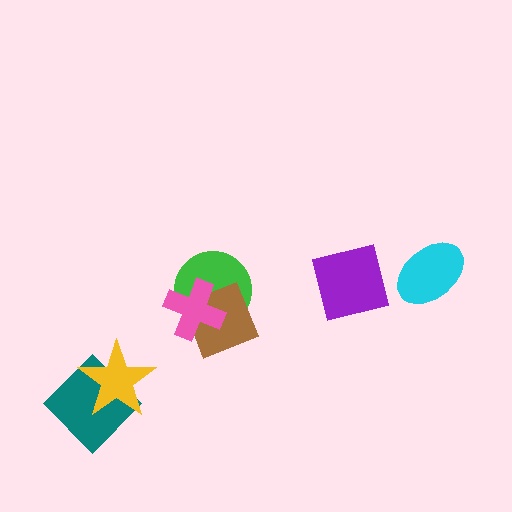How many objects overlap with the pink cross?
2 objects overlap with the pink cross.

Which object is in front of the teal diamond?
The yellow star is in front of the teal diamond.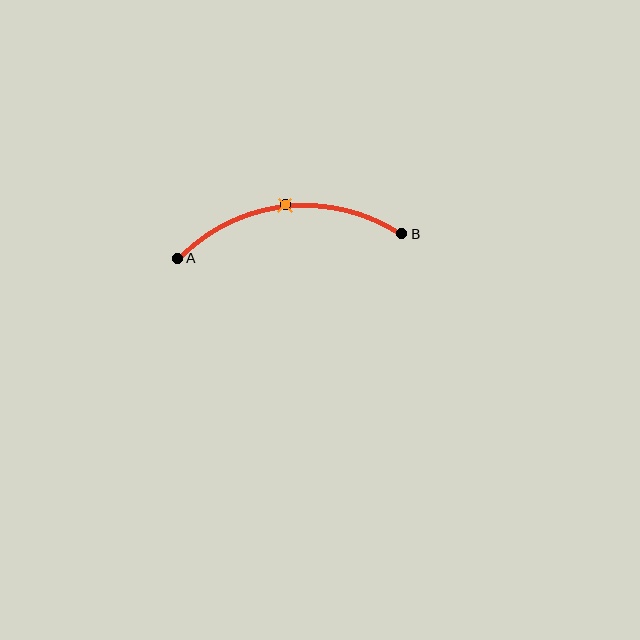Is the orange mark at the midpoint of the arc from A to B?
Yes. The orange mark lies on the arc at equal arc-length from both A and B — it is the arc midpoint.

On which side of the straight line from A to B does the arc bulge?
The arc bulges above the straight line connecting A and B.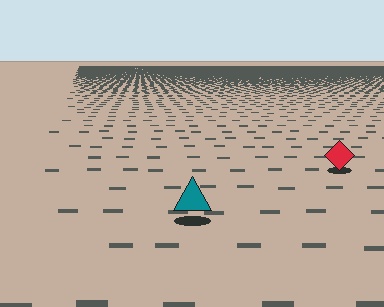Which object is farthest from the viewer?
The red diamond is farthest from the viewer. It appears smaller and the ground texture around it is denser.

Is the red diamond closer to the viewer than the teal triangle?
No. The teal triangle is closer — you can tell from the texture gradient: the ground texture is coarser near it.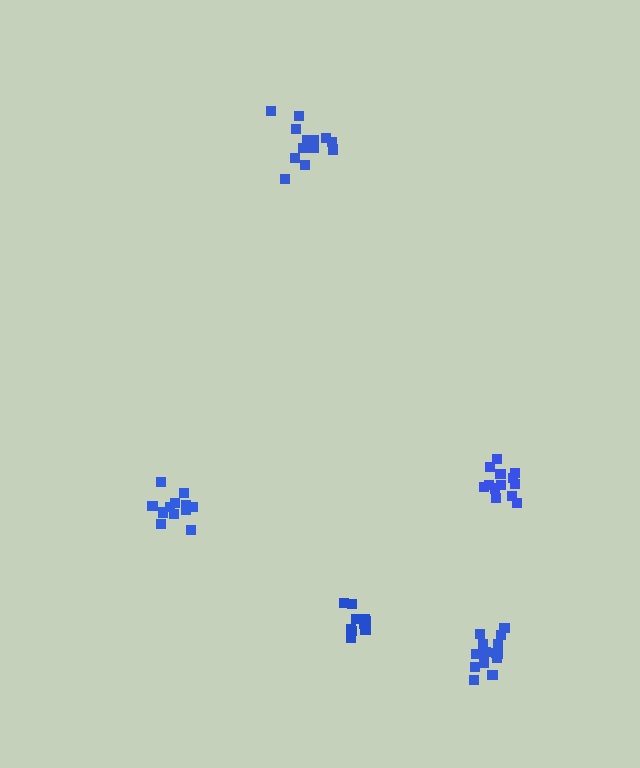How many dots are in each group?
Group 1: 10 dots, Group 2: 14 dots, Group 3: 12 dots, Group 4: 13 dots, Group 5: 14 dots (63 total).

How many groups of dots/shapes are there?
There are 5 groups.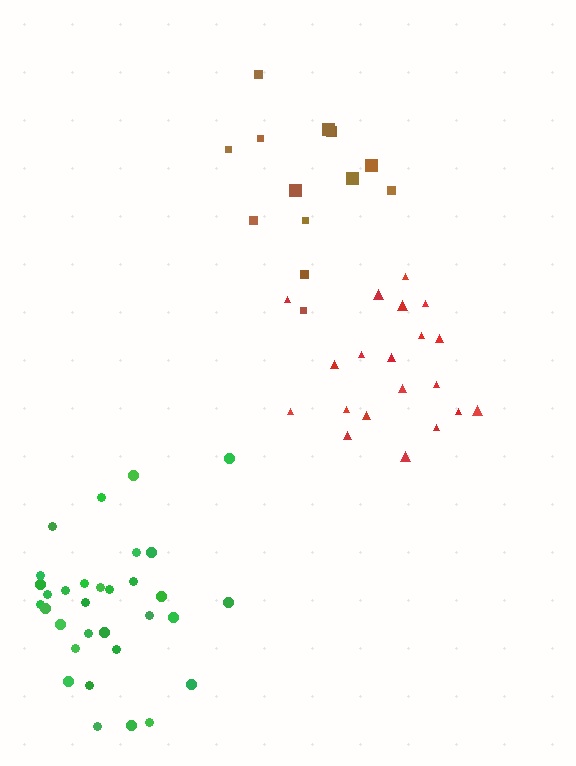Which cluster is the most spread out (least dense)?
Brown.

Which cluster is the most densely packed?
Green.